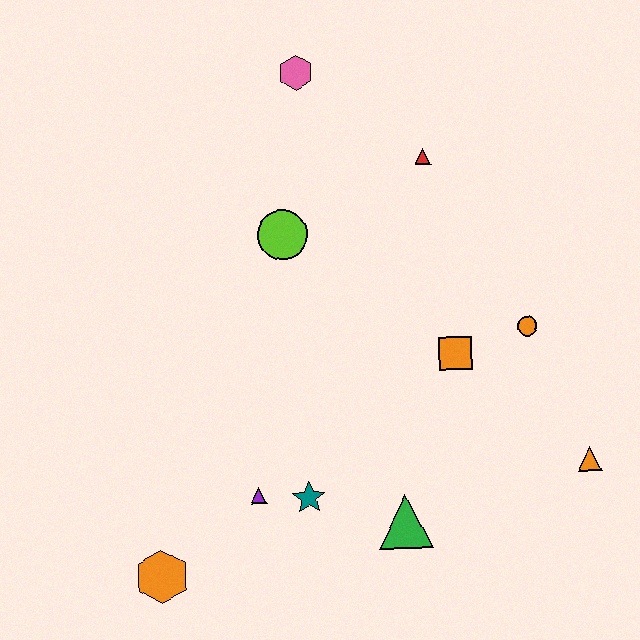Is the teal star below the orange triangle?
Yes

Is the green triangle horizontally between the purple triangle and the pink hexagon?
No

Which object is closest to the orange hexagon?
The purple triangle is closest to the orange hexagon.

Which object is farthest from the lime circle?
The orange triangle is farthest from the lime circle.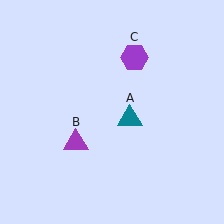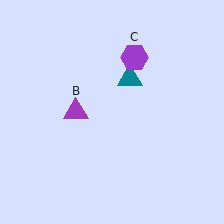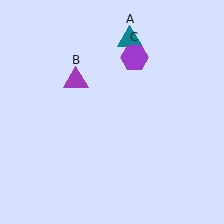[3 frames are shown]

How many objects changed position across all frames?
2 objects changed position: teal triangle (object A), purple triangle (object B).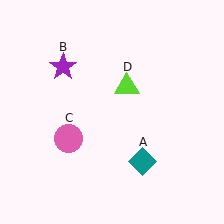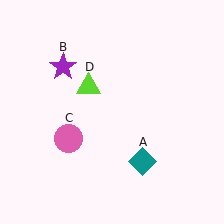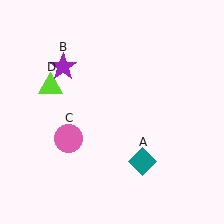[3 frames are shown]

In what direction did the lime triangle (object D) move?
The lime triangle (object D) moved left.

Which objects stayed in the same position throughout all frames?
Teal diamond (object A) and purple star (object B) and pink circle (object C) remained stationary.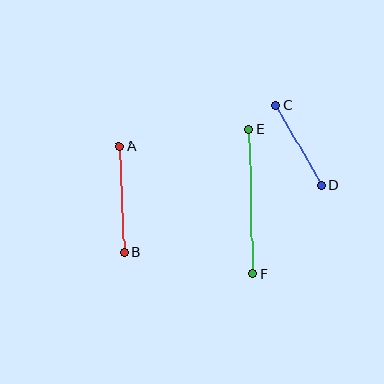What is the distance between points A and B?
The distance is approximately 106 pixels.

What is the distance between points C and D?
The distance is approximately 92 pixels.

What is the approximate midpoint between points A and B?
The midpoint is at approximately (122, 199) pixels.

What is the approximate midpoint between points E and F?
The midpoint is at approximately (251, 202) pixels.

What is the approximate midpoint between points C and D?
The midpoint is at approximately (298, 145) pixels.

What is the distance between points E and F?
The distance is approximately 144 pixels.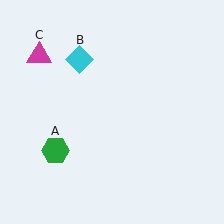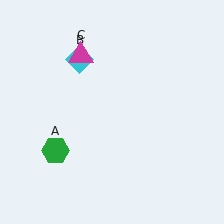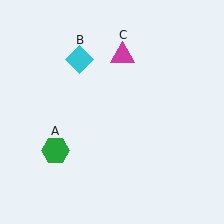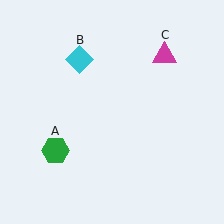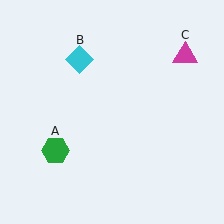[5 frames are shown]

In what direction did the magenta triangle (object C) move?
The magenta triangle (object C) moved right.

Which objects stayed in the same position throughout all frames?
Green hexagon (object A) and cyan diamond (object B) remained stationary.